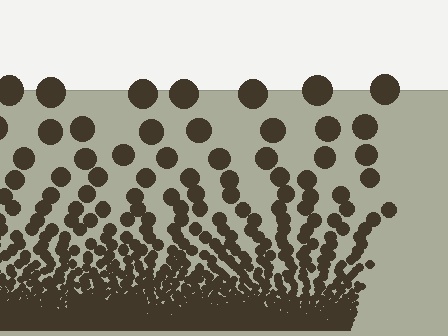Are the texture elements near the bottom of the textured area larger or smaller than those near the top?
Smaller. The gradient is inverted — elements near the bottom are smaller and denser.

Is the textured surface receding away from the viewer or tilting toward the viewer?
The surface appears to tilt toward the viewer. Texture elements get larger and sparser toward the top.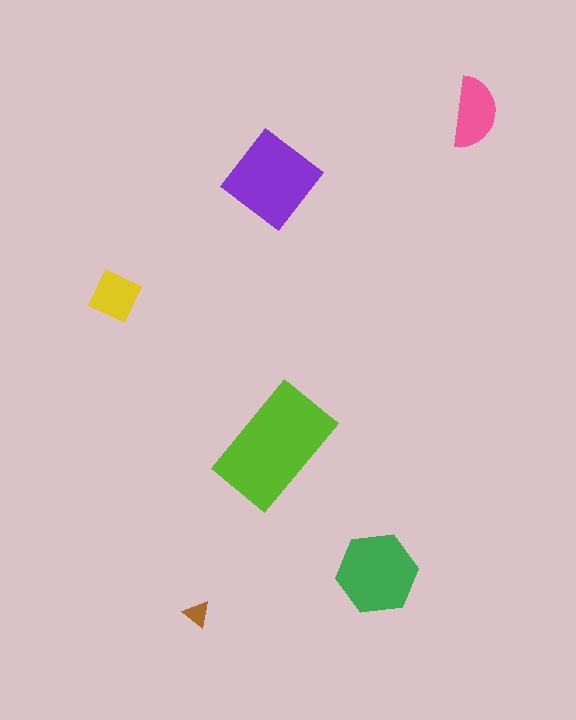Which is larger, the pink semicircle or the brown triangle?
The pink semicircle.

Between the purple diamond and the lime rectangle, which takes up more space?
The lime rectangle.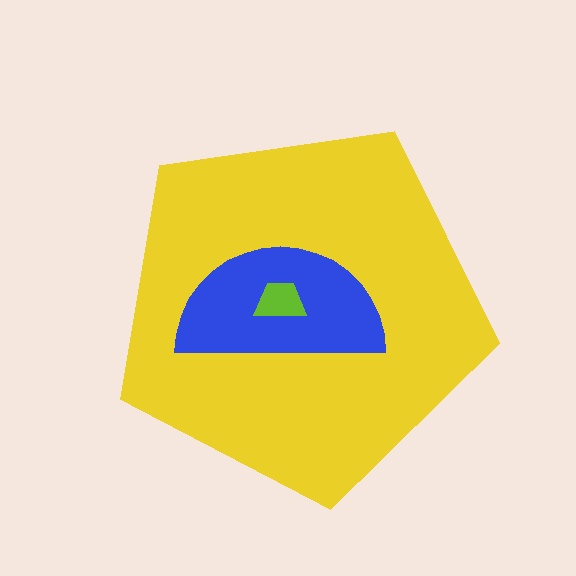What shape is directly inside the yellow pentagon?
The blue semicircle.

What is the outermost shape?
The yellow pentagon.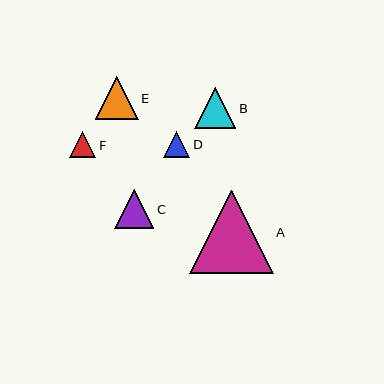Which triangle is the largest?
Triangle A is the largest with a size of approximately 84 pixels.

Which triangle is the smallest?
Triangle D is the smallest with a size of approximately 26 pixels.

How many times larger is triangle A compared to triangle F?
Triangle A is approximately 3.3 times the size of triangle F.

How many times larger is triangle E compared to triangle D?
Triangle E is approximately 1.7 times the size of triangle D.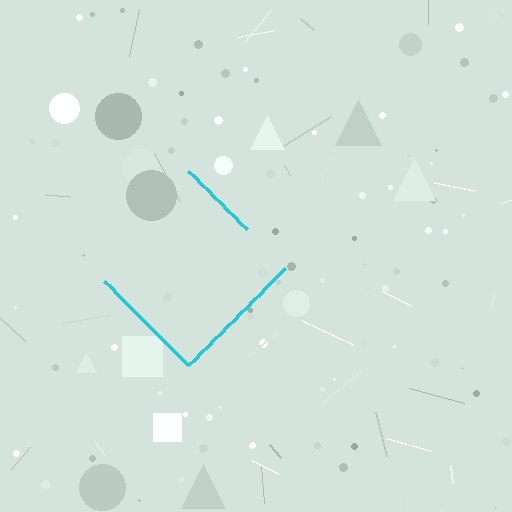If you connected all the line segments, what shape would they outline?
They would outline a diamond.